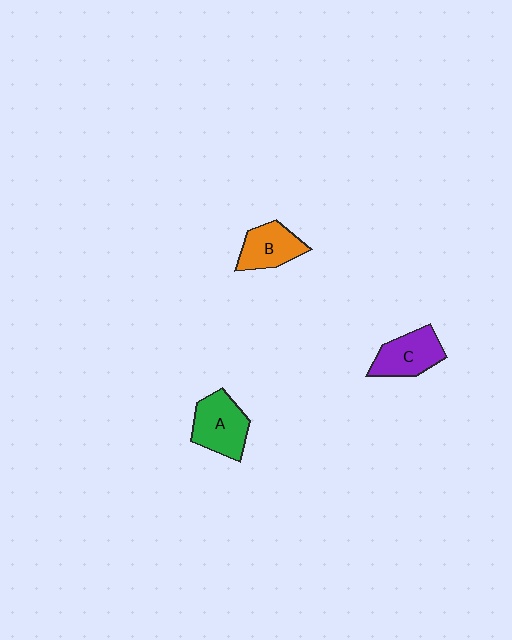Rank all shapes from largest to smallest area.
From largest to smallest: A (green), C (purple), B (orange).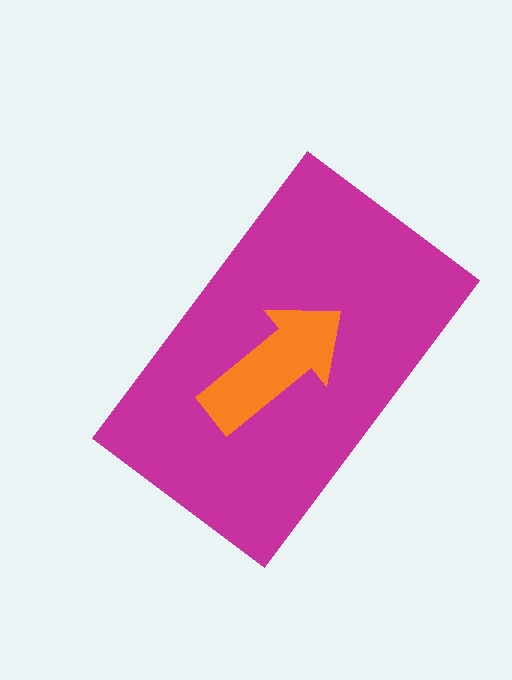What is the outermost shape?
The magenta rectangle.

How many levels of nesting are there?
2.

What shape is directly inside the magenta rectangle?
The orange arrow.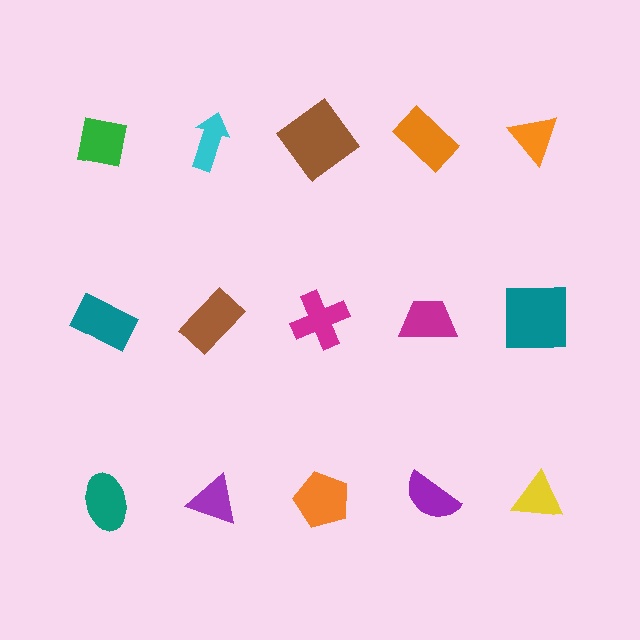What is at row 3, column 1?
A teal ellipse.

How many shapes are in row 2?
5 shapes.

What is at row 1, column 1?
A green square.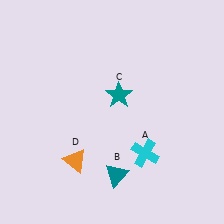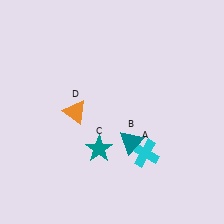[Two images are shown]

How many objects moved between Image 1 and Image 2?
3 objects moved between the two images.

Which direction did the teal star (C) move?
The teal star (C) moved down.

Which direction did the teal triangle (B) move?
The teal triangle (B) moved up.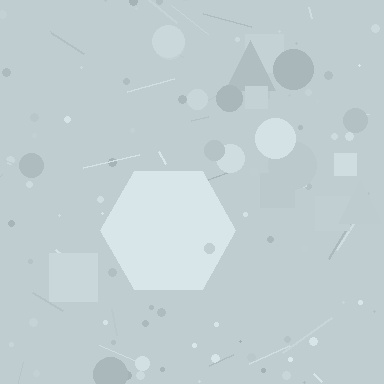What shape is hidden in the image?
A hexagon is hidden in the image.